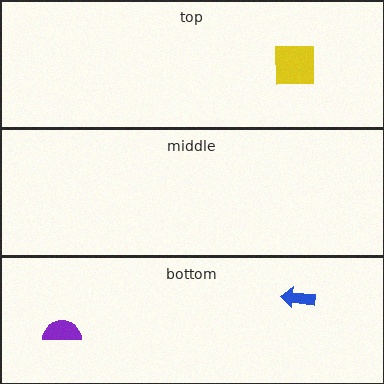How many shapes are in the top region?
1.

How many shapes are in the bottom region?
2.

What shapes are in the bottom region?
The purple semicircle, the blue arrow.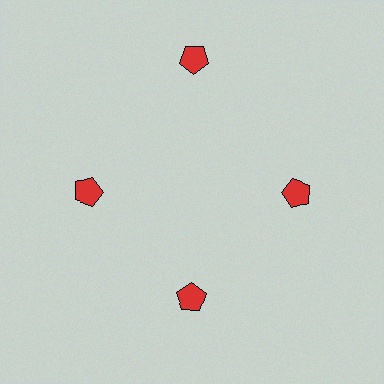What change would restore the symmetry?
The symmetry would be restored by moving it inward, back onto the ring so that all 4 pentagons sit at equal angles and equal distance from the center.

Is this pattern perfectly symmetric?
No. The 4 red pentagons are arranged in a ring, but one element near the 12 o'clock position is pushed outward from the center, breaking the 4-fold rotational symmetry.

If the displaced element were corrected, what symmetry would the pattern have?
It would have 4-fold rotational symmetry — the pattern would map onto itself every 90 degrees.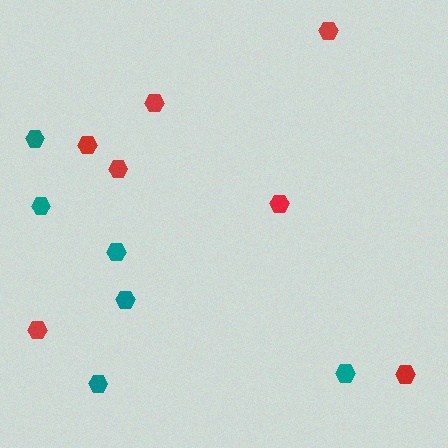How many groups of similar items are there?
There are 2 groups: one group of red hexagons (7) and one group of teal hexagons (6).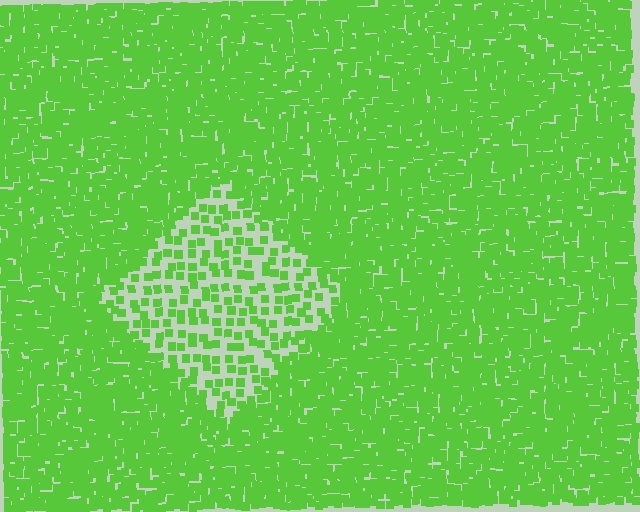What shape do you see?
I see a diamond.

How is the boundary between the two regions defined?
The boundary is defined by a change in element density (approximately 2.7x ratio). All elements are the same color, size, and shape.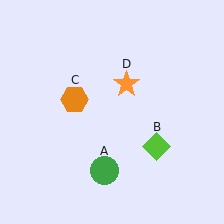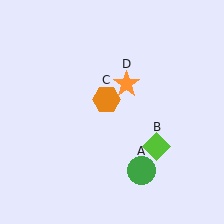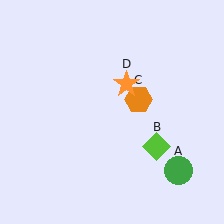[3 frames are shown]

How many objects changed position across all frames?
2 objects changed position: green circle (object A), orange hexagon (object C).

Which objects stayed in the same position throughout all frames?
Lime diamond (object B) and orange star (object D) remained stationary.